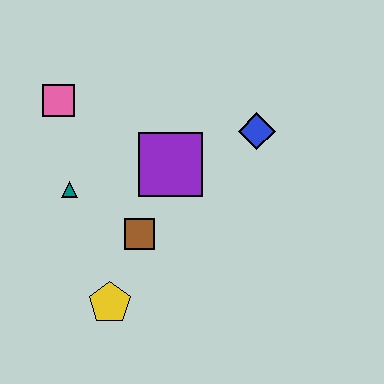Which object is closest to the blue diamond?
The purple square is closest to the blue diamond.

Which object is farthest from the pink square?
The yellow pentagon is farthest from the pink square.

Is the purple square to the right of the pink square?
Yes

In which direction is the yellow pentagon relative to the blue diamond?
The yellow pentagon is below the blue diamond.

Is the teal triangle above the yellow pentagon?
Yes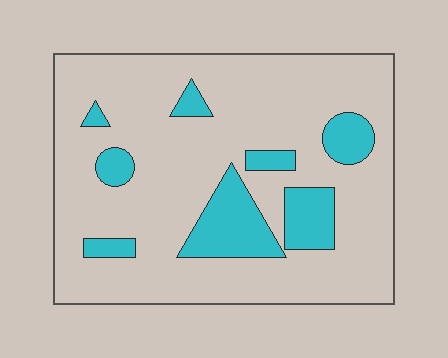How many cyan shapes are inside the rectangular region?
8.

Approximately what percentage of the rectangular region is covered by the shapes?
Approximately 20%.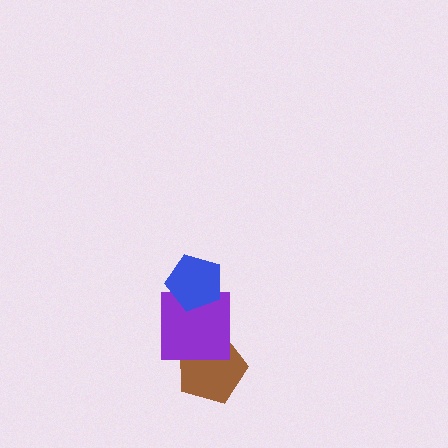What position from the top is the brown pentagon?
The brown pentagon is 3rd from the top.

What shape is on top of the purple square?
The blue pentagon is on top of the purple square.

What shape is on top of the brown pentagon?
The purple square is on top of the brown pentagon.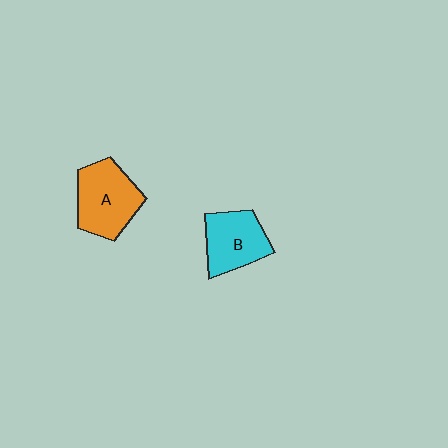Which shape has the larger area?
Shape A (orange).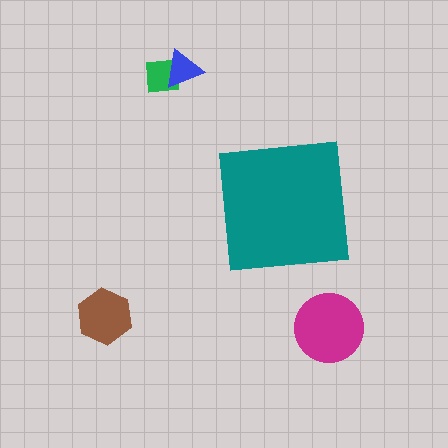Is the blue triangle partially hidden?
No, the blue triangle is fully visible.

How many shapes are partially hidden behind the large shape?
0 shapes are partially hidden.